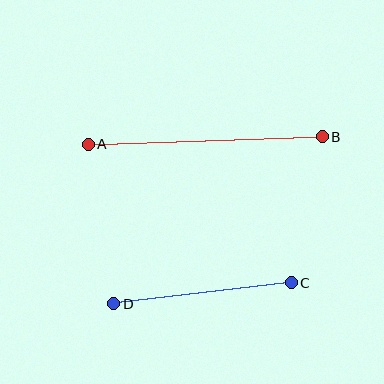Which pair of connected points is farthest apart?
Points A and B are farthest apart.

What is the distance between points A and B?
The distance is approximately 234 pixels.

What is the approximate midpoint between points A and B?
The midpoint is at approximately (205, 140) pixels.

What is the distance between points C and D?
The distance is approximately 178 pixels.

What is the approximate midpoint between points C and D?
The midpoint is at approximately (202, 293) pixels.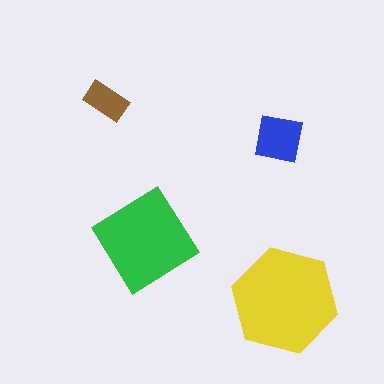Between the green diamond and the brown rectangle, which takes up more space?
The green diamond.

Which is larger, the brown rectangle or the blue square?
The blue square.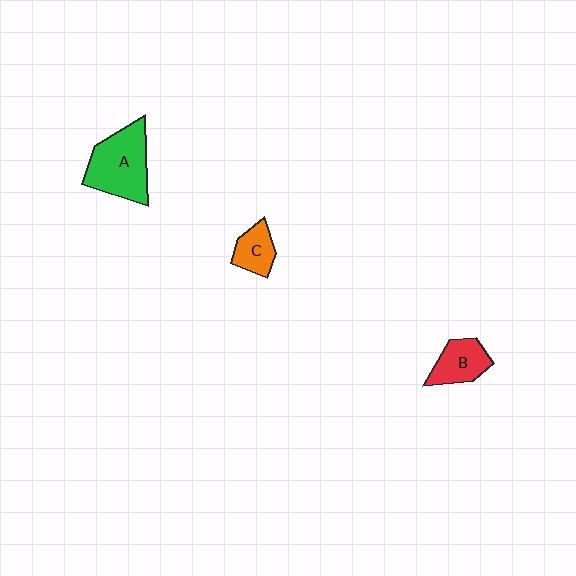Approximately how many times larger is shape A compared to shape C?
Approximately 2.2 times.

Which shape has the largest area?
Shape A (green).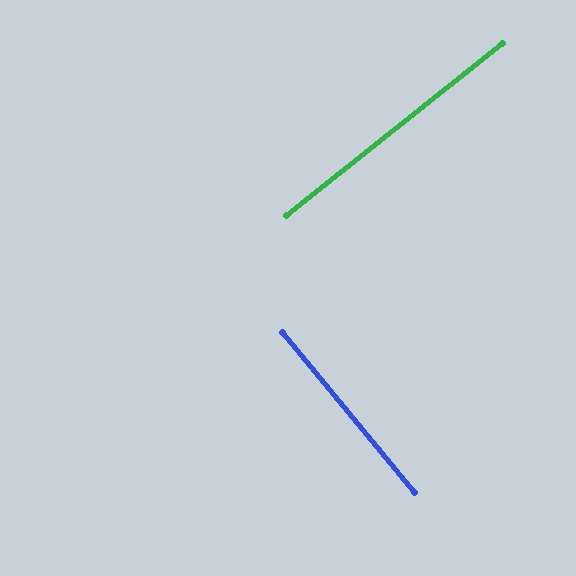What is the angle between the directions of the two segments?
Approximately 89 degrees.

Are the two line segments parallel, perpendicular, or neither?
Perpendicular — they meet at approximately 89°.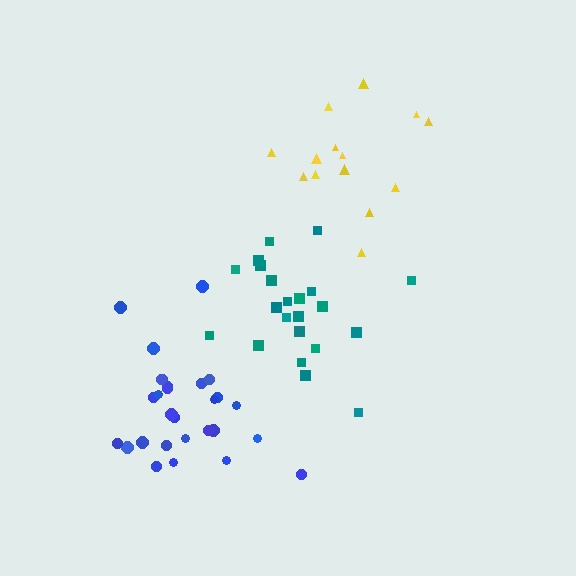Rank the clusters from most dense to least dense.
blue, teal, yellow.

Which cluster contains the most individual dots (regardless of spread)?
Blue (28).